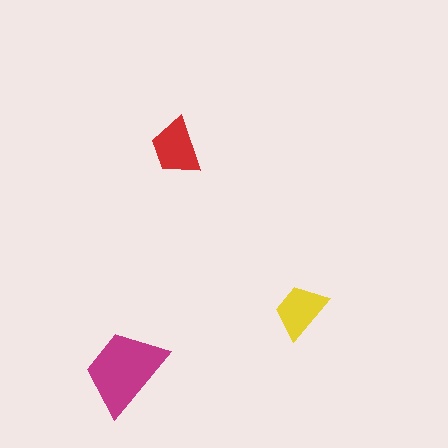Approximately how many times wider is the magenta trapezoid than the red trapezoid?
About 1.5 times wider.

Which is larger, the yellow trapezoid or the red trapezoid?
The red one.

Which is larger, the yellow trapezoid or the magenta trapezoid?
The magenta one.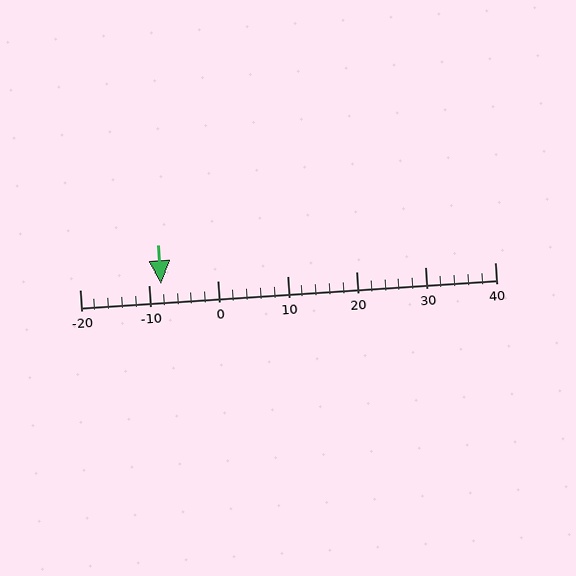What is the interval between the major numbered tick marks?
The major tick marks are spaced 10 units apart.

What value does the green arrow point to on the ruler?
The green arrow points to approximately -8.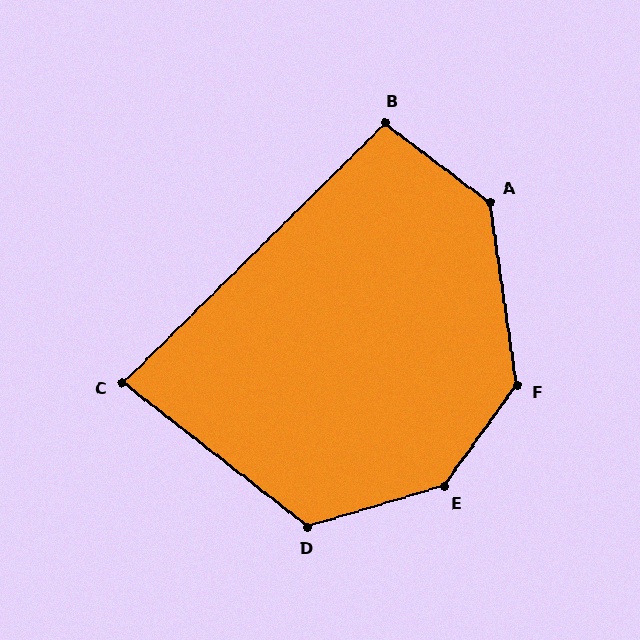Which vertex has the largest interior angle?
E, at approximately 142 degrees.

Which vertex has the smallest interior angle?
C, at approximately 83 degrees.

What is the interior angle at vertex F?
Approximately 136 degrees (obtuse).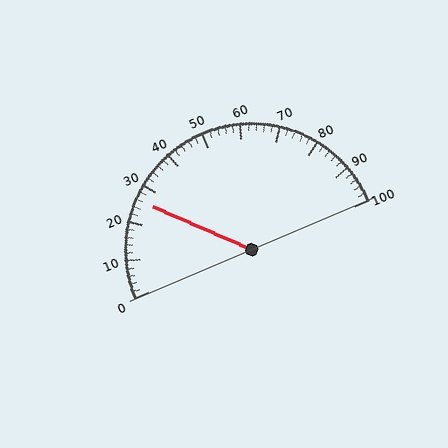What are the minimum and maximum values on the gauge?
The gauge ranges from 0 to 100.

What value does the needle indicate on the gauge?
The needle indicates approximately 26.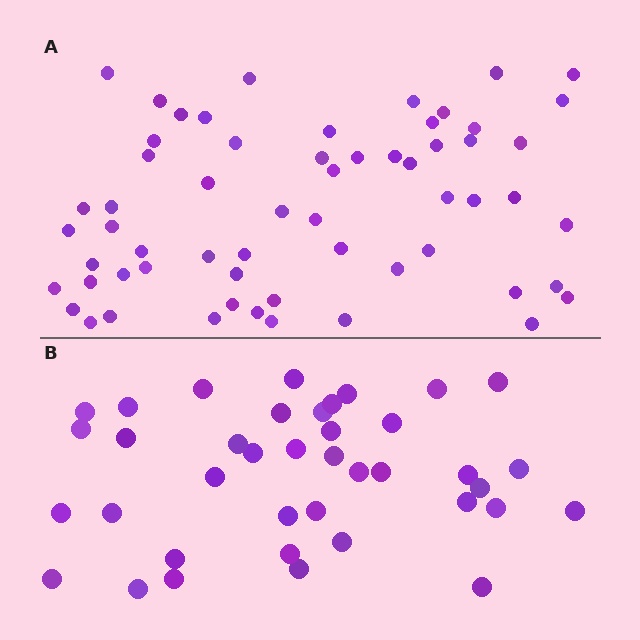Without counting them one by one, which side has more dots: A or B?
Region A (the top region) has more dots.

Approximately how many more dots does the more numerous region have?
Region A has approximately 20 more dots than region B.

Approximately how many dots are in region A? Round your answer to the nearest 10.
About 60 dots.